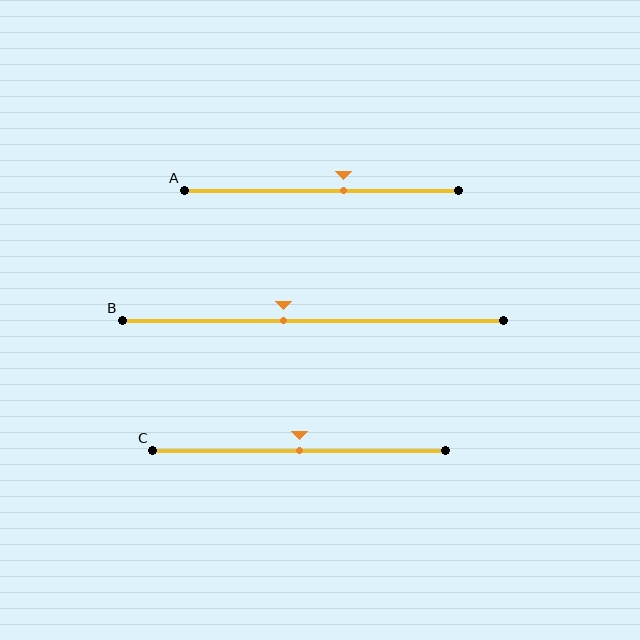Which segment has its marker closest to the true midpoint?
Segment C has its marker closest to the true midpoint.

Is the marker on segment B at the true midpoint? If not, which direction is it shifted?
No, the marker on segment B is shifted to the left by about 8% of the segment length.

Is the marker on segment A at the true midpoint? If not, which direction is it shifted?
No, the marker on segment A is shifted to the right by about 8% of the segment length.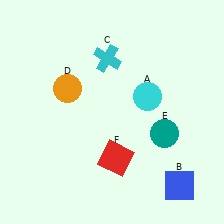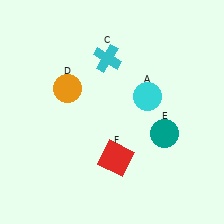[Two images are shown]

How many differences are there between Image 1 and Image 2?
There is 1 difference between the two images.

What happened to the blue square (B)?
The blue square (B) was removed in Image 2. It was in the bottom-right area of Image 1.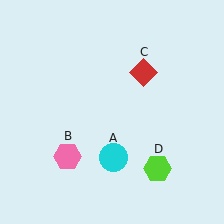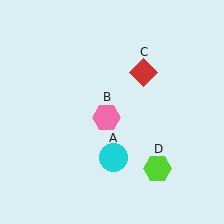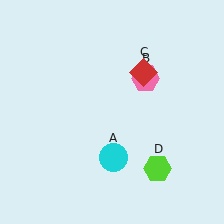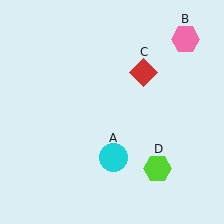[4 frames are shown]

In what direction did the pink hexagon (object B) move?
The pink hexagon (object B) moved up and to the right.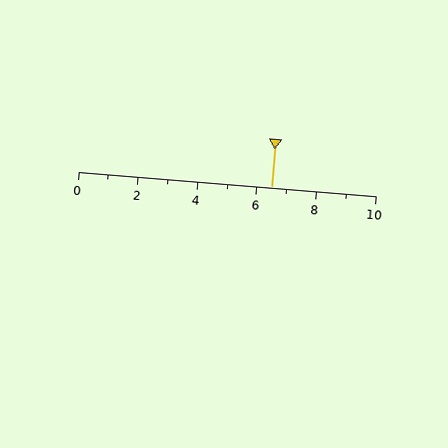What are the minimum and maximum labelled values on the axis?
The axis runs from 0 to 10.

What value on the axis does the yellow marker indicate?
The marker indicates approximately 6.5.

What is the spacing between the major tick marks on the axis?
The major ticks are spaced 2 apart.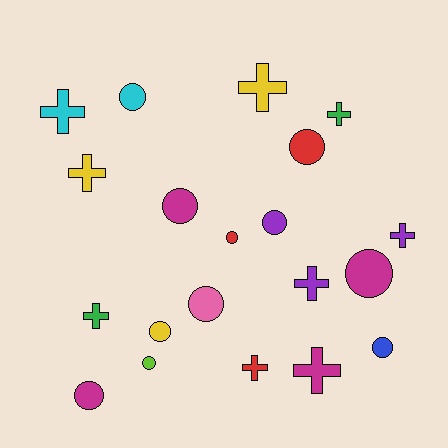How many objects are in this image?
There are 20 objects.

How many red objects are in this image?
There are 3 red objects.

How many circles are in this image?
There are 11 circles.